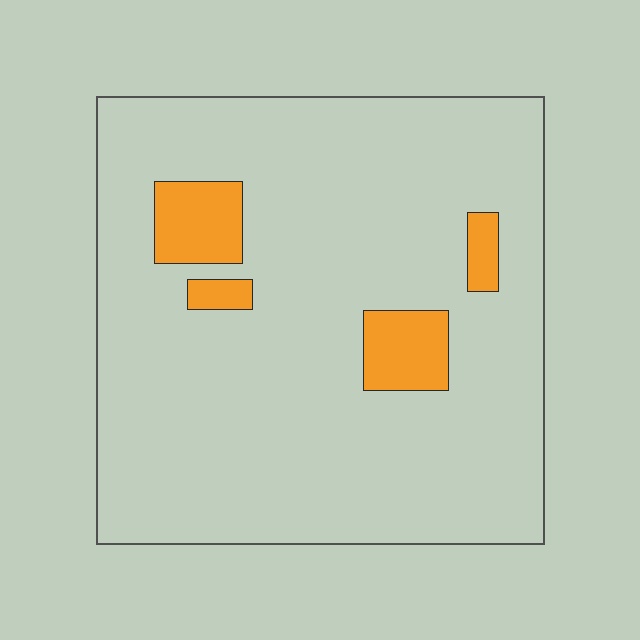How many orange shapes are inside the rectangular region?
4.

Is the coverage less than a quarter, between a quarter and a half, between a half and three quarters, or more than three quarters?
Less than a quarter.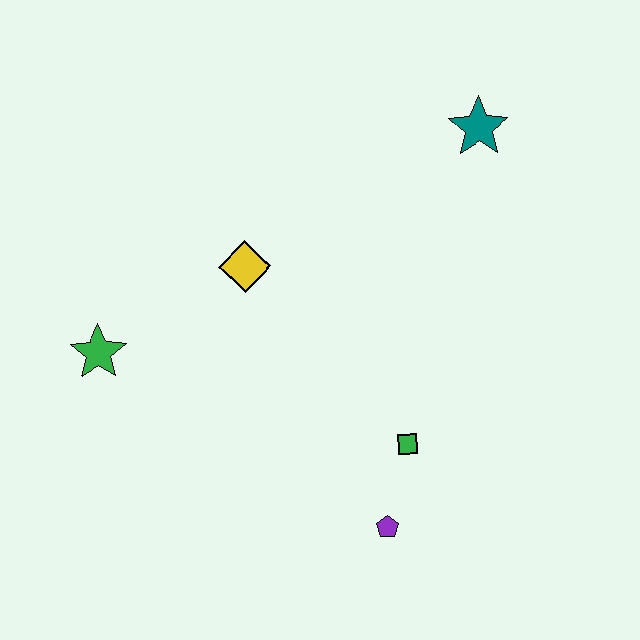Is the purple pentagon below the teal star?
Yes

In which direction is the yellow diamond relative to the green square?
The yellow diamond is above the green square.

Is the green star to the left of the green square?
Yes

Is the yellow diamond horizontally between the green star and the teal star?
Yes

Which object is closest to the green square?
The purple pentagon is closest to the green square.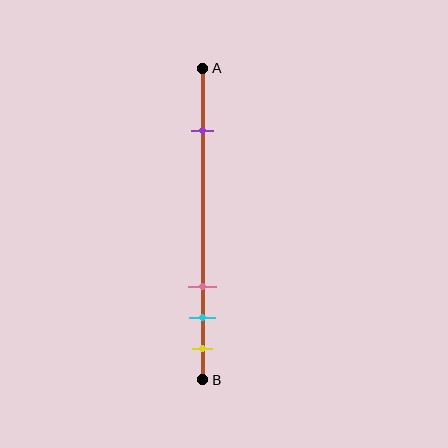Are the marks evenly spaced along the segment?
No, the marks are not evenly spaced.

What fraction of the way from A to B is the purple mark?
The purple mark is approximately 20% (0.2) of the way from A to B.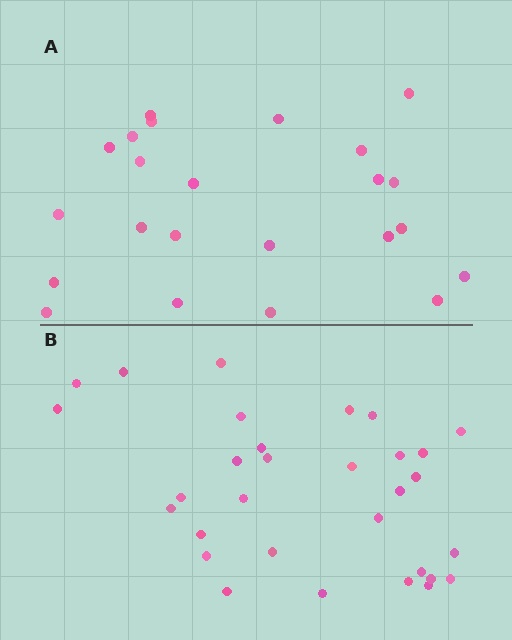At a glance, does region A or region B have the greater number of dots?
Region B (the bottom region) has more dots.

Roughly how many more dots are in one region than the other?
Region B has roughly 8 or so more dots than region A.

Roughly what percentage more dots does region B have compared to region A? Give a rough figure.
About 35% more.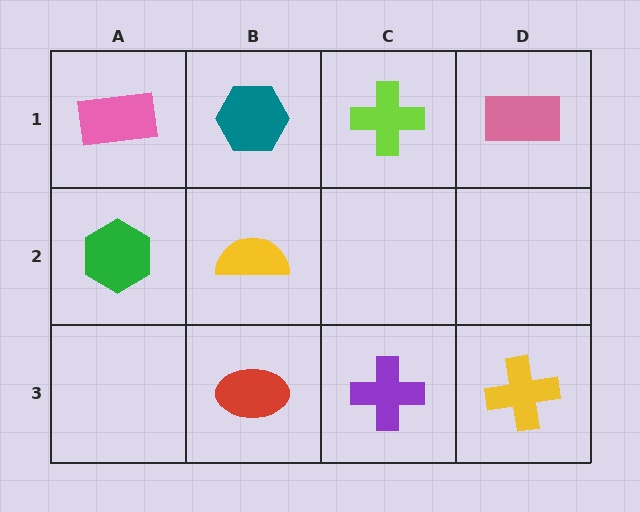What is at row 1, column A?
A pink rectangle.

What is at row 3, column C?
A purple cross.